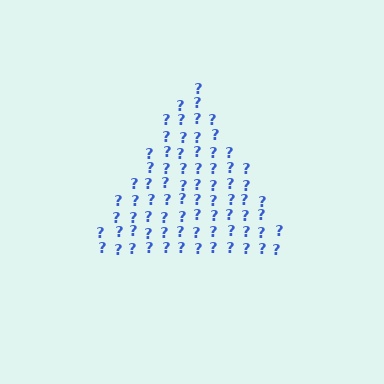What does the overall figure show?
The overall figure shows a triangle.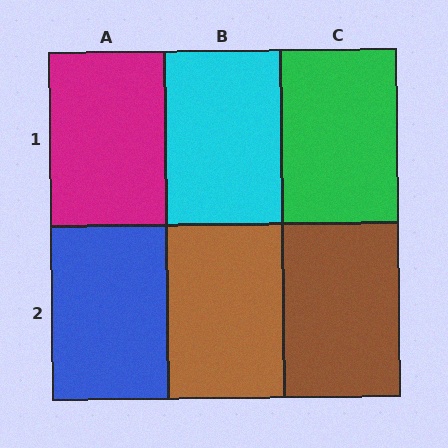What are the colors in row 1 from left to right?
Magenta, cyan, green.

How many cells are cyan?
1 cell is cyan.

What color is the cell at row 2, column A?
Blue.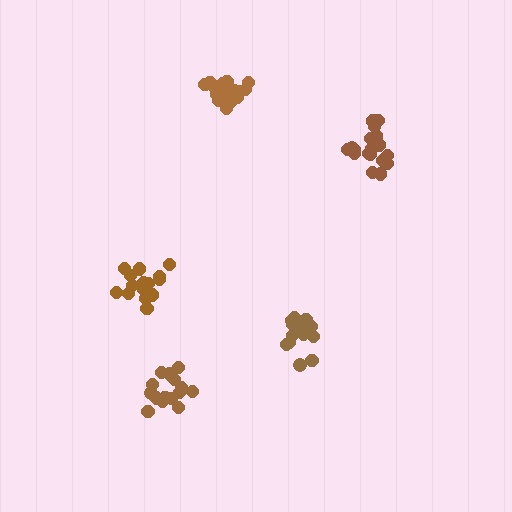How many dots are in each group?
Group 1: 19 dots, Group 2: 18 dots, Group 3: 16 dots, Group 4: 15 dots, Group 5: 17 dots (85 total).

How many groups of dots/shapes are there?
There are 5 groups.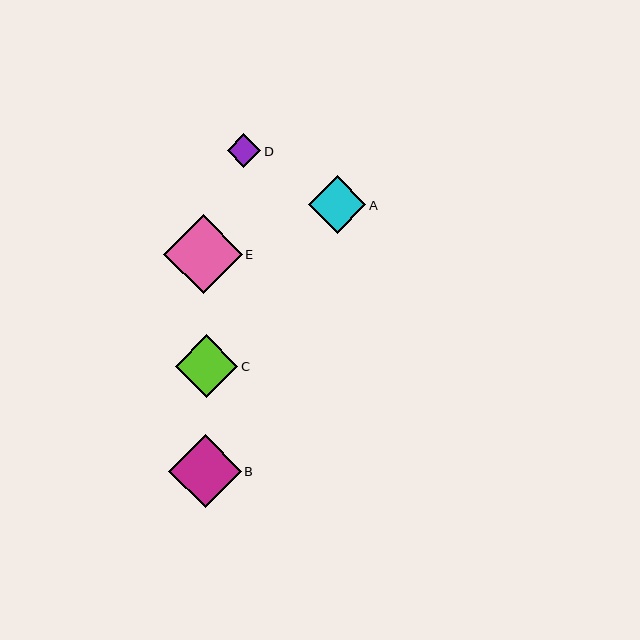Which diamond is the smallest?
Diamond D is the smallest with a size of approximately 33 pixels.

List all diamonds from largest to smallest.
From largest to smallest: E, B, C, A, D.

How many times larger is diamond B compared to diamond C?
Diamond B is approximately 1.2 times the size of diamond C.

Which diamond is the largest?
Diamond E is the largest with a size of approximately 79 pixels.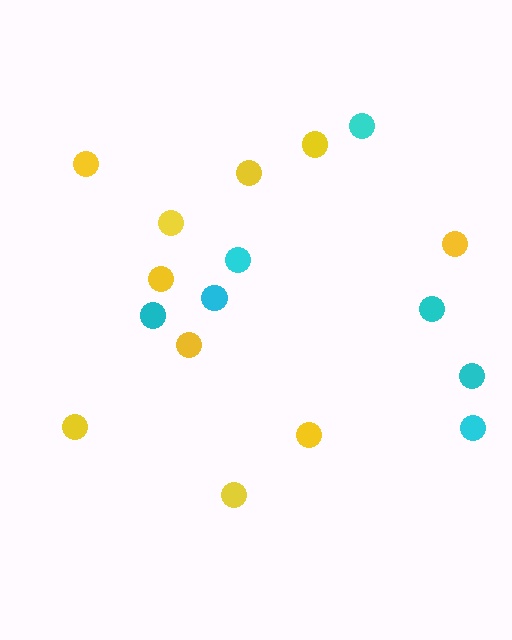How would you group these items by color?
There are 2 groups: one group of cyan circles (7) and one group of yellow circles (10).